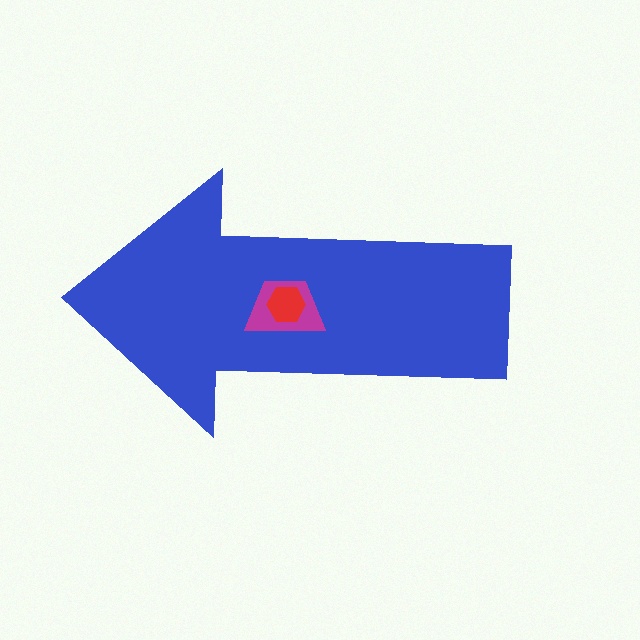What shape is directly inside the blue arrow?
The magenta trapezoid.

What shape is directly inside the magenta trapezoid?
The red hexagon.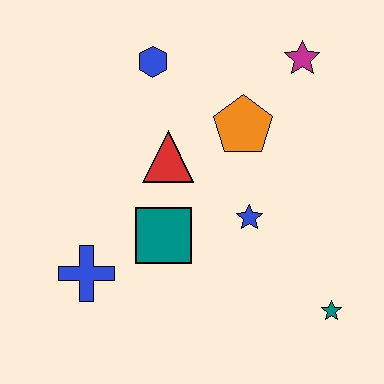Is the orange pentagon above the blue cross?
Yes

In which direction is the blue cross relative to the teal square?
The blue cross is to the left of the teal square.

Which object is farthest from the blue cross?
The magenta star is farthest from the blue cross.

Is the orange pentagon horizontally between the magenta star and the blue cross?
Yes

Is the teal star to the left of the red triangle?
No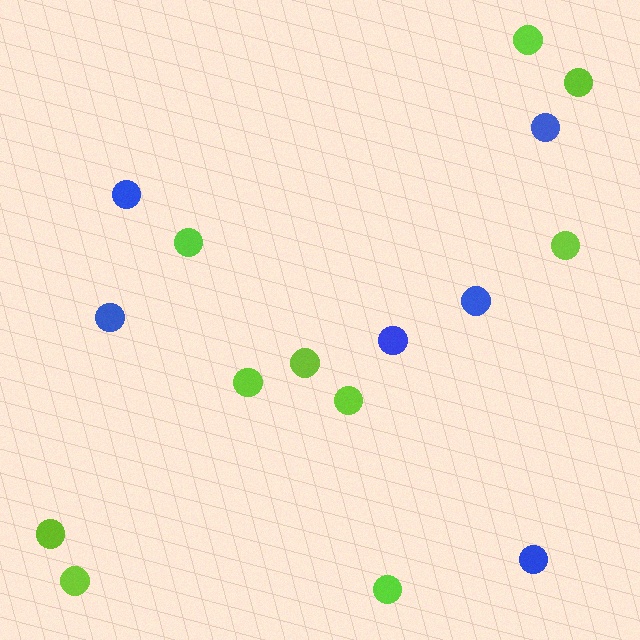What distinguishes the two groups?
There are 2 groups: one group of blue circles (6) and one group of lime circles (10).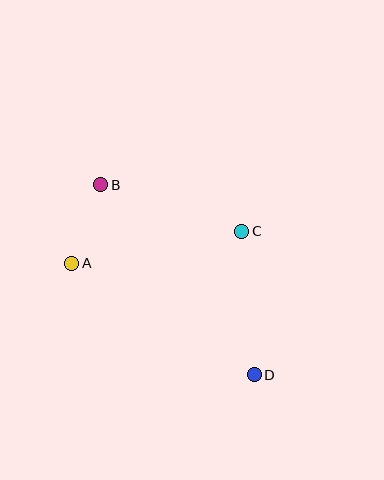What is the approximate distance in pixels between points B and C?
The distance between B and C is approximately 148 pixels.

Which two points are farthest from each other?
Points B and D are farthest from each other.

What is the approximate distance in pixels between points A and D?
The distance between A and D is approximately 214 pixels.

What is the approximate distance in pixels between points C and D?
The distance between C and D is approximately 144 pixels.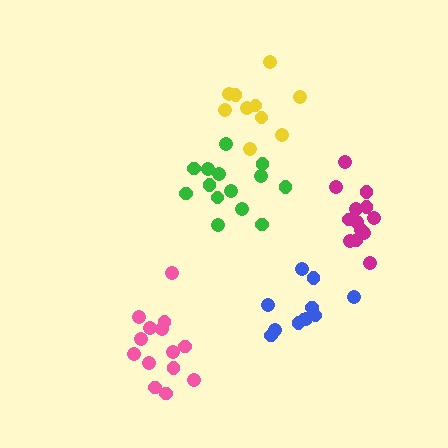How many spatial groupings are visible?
There are 5 spatial groupings.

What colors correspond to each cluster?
The clusters are colored: blue, yellow, pink, green, magenta.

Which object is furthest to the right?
The magenta cluster is rightmost.